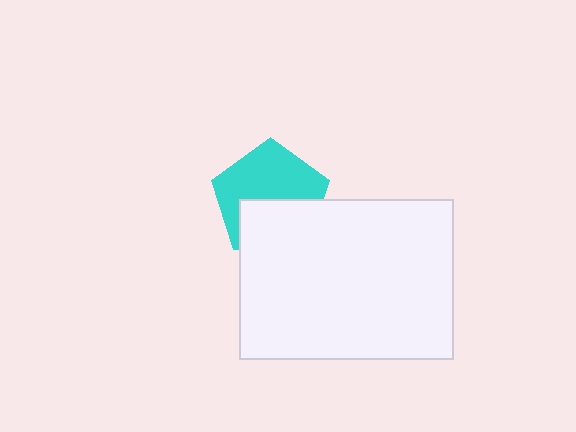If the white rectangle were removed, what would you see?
You would see the complete cyan pentagon.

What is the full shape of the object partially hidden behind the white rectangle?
The partially hidden object is a cyan pentagon.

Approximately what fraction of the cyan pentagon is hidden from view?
Roughly 41% of the cyan pentagon is hidden behind the white rectangle.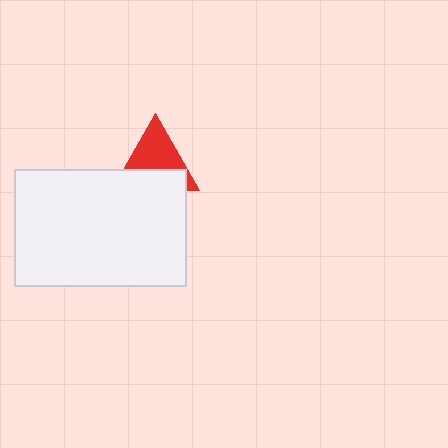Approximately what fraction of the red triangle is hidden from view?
Roughly 44% of the red triangle is hidden behind the white rectangle.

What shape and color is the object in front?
The object in front is a white rectangle.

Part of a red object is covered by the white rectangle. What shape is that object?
It is a triangle.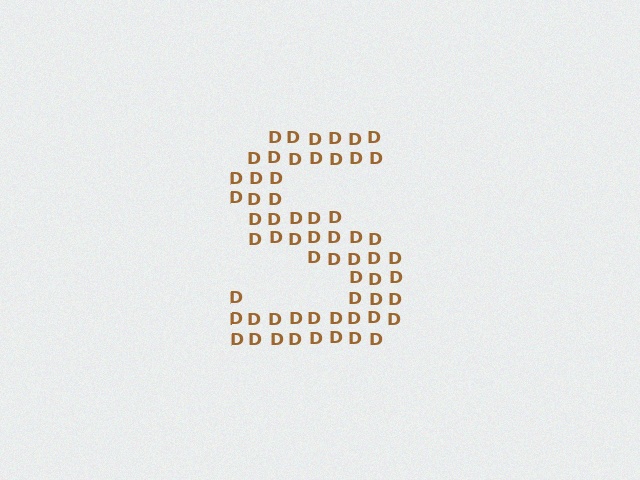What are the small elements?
The small elements are letter D's.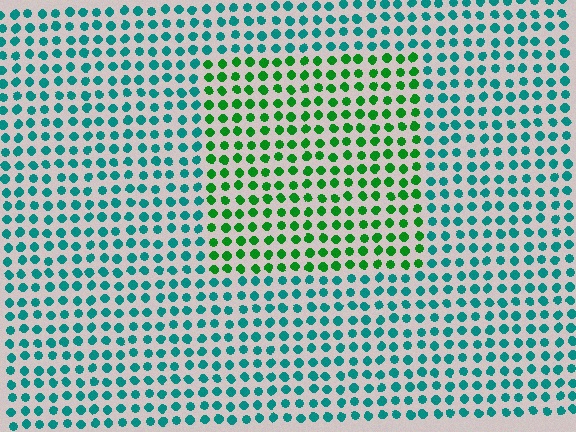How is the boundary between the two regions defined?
The boundary is defined purely by a slight shift in hue (about 48 degrees). Spacing, size, and orientation are identical on both sides.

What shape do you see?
I see a rectangle.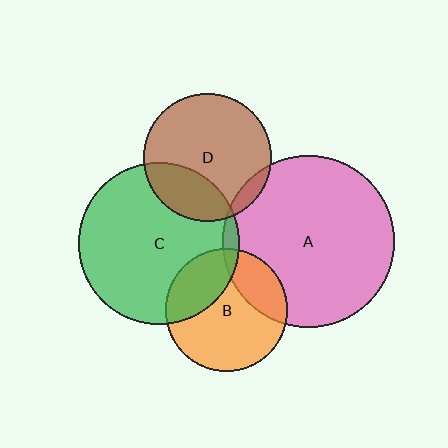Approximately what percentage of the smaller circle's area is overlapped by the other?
Approximately 5%.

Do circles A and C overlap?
Yes.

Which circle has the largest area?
Circle A (pink).